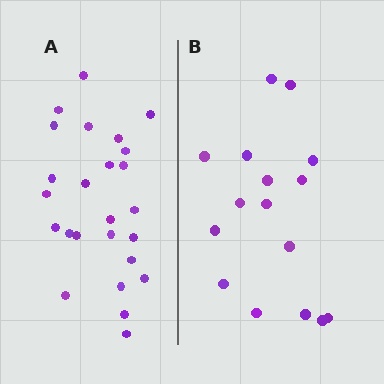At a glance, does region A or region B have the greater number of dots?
Region A (the left region) has more dots.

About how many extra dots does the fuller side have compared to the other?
Region A has roughly 8 or so more dots than region B.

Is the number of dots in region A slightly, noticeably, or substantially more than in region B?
Region A has substantially more. The ratio is roughly 1.6 to 1.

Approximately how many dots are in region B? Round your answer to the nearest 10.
About 20 dots. (The exact count is 16, which rounds to 20.)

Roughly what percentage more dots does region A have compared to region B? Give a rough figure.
About 55% more.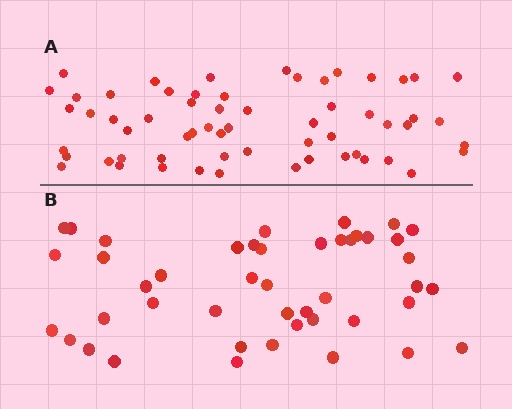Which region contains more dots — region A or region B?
Region A (the top region) has more dots.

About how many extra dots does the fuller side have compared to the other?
Region A has approximately 15 more dots than region B.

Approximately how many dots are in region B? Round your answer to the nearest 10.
About 40 dots. (The exact count is 45, which rounds to 40.)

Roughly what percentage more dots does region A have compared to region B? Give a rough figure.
About 35% more.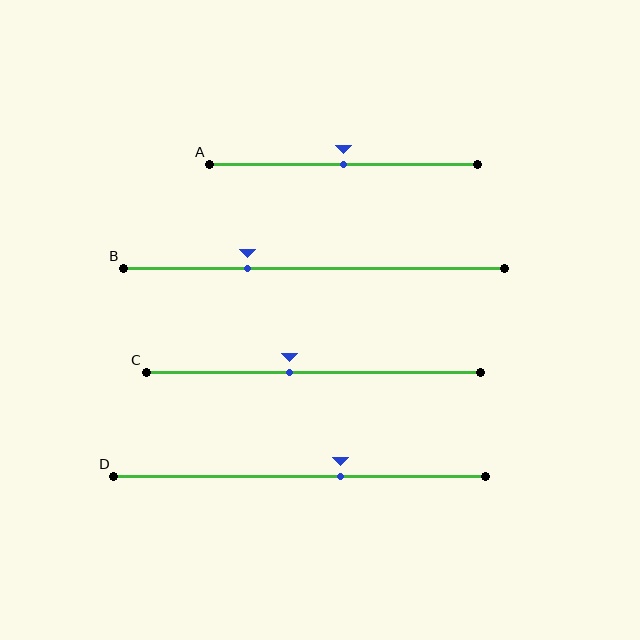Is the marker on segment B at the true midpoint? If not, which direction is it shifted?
No, the marker on segment B is shifted to the left by about 17% of the segment length.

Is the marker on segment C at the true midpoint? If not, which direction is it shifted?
No, the marker on segment C is shifted to the left by about 7% of the segment length.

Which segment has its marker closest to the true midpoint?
Segment A has its marker closest to the true midpoint.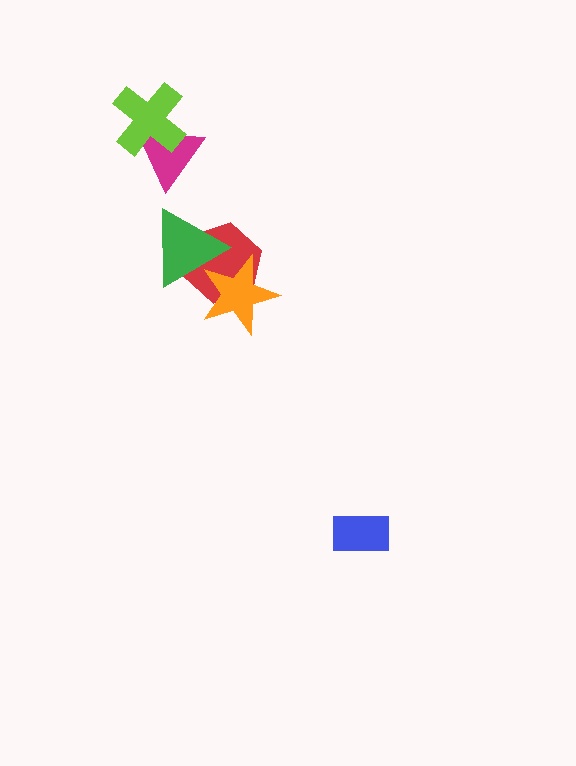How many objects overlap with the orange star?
2 objects overlap with the orange star.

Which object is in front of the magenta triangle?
The lime cross is in front of the magenta triangle.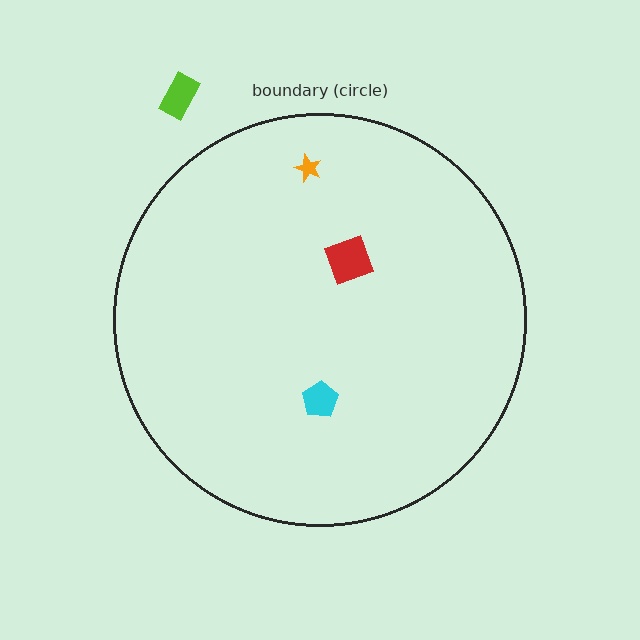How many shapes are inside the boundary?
3 inside, 1 outside.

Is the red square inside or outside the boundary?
Inside.